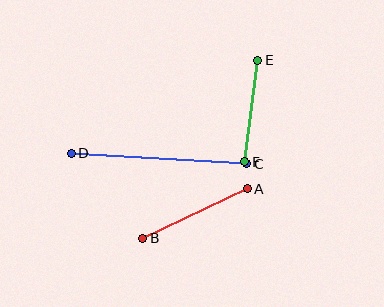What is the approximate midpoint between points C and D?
The midpoint is at approximately (159, 159) pixels.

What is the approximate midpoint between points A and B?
The midpoint is at approximately (195, 214) pixels.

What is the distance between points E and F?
The distance is approximately 102 pixels.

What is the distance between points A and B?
The distance is approximately 115 pixels.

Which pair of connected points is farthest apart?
Points C and D are farthest apart.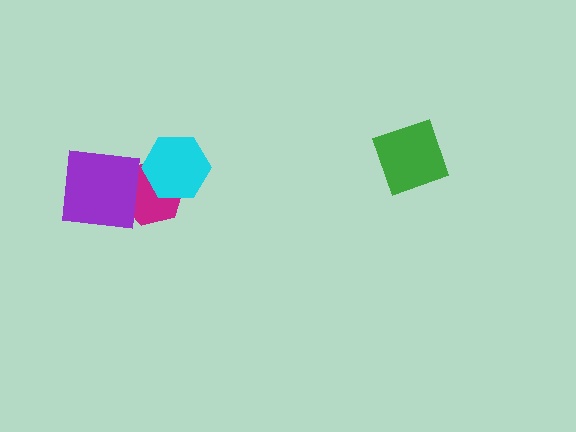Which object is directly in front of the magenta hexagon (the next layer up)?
The cyan hexagon is directly in front of the magenta hexagon.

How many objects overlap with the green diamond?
0 objects overlap with the green diamond.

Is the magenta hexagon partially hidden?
Yes, it is partially covered by another shape.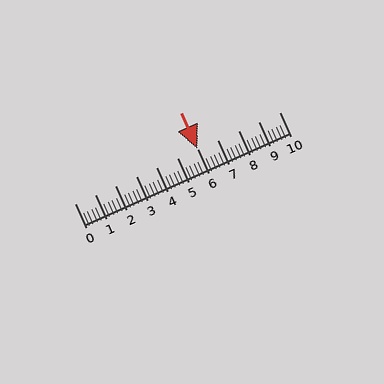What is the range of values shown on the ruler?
The ruler shows values from 0 to 10.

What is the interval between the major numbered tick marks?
The major tick marks are spaced 1 units apart.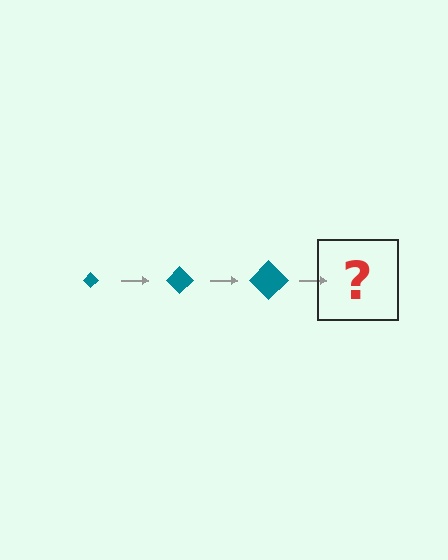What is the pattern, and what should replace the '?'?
The pattern is that the diamond gets progressively larger each step. The '?' should be a teal diamond, larger than the previous one.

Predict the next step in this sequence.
The next step is a teal diamond, larger than the previous one.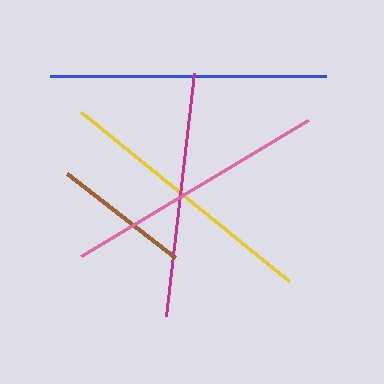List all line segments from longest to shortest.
From longest to shortest: blue, yellow, pink, magenta, brown.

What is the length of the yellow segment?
The yellow segment is approximately 268 pixels long.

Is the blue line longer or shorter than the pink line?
The blue line is longer than the pink line.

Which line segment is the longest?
The blue line is the longest at approximately 276 pixels.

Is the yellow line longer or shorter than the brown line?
The yellow line is longer than the brown line.